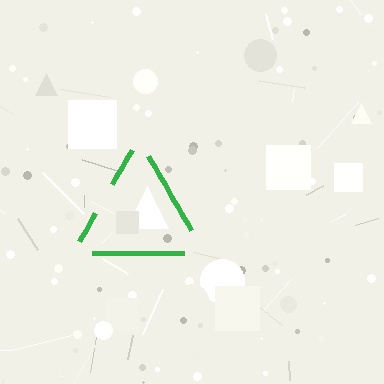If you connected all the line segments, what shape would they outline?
They would outline a triangle.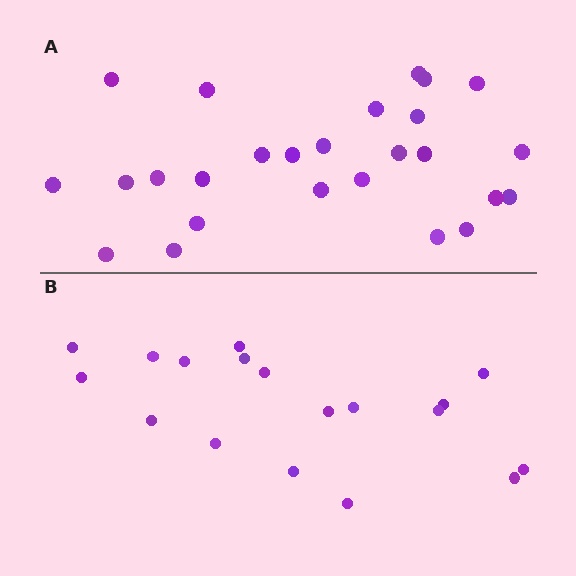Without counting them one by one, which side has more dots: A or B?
Region A (the top region) has more dots.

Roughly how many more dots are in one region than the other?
Region A has roughly 8 or so more dots than region B.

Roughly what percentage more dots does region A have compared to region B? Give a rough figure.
About 45% more.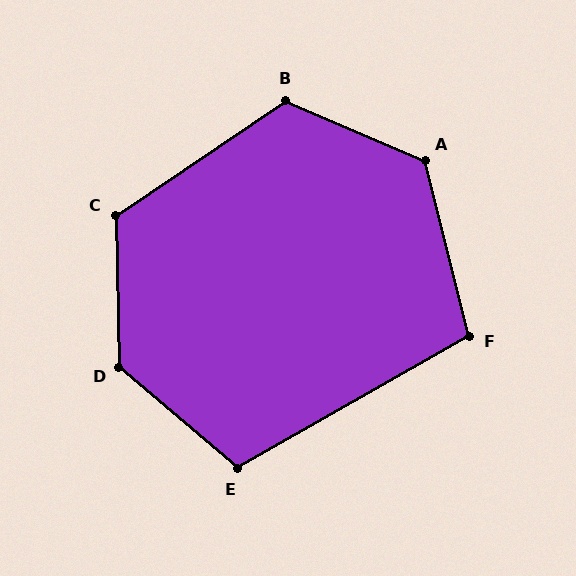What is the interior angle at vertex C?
Approximately 123 degrees (obtuse).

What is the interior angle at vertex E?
Approximately 110 degrees (obtuse).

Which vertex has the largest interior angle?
D, at approximately 131 degrees.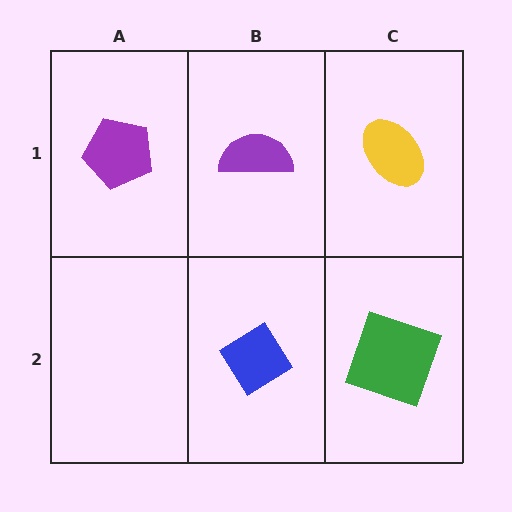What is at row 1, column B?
A purple semicircle.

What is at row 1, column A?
A purple pentagon.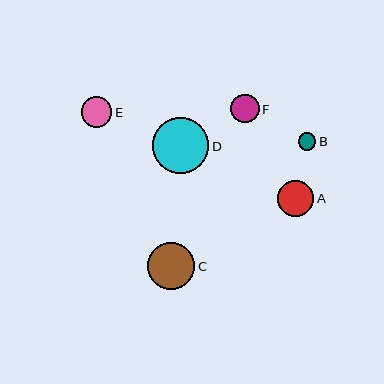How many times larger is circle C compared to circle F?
Circle C is approximately 1.6 times the size of circle F.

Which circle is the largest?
Circle D is the largest with a size of approximately 57 pixels.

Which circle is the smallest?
Circle B is the smallest with a size of approximately 18 pixels.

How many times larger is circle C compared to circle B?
Circle C is approximately 2.6 times the size of circle B.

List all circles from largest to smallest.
From largest to smallest: D, C, A, E, F, B.